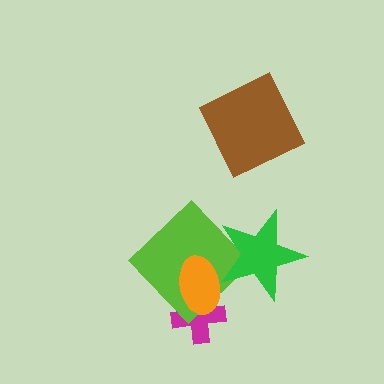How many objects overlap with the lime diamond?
3 objects overlap with the lime diamond.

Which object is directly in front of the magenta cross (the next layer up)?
The lime diamond is directly in front of the magenta cross.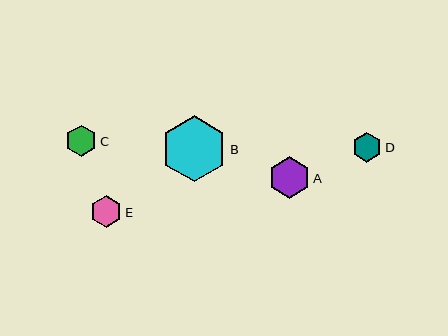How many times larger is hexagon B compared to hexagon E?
Hexagon B is approximately 2.1 times the size of hexagon E.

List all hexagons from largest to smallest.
From largest to smallest: B, A, E, C, D.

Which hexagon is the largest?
Hexagon B is the largest with a size of approximately 66 pixels.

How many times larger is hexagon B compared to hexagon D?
Hexagon B is approximately 2.2 times the size of hexagon D.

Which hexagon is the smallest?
Hexagon D is the smallest with a size of approximately 29 pixels.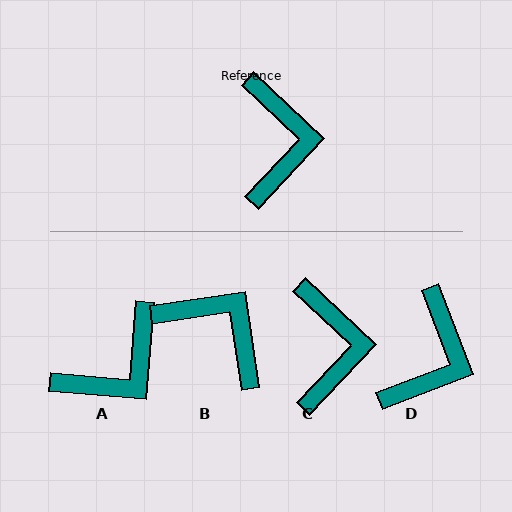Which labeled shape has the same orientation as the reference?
C.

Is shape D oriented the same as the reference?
No, it is off by about 26 degrees.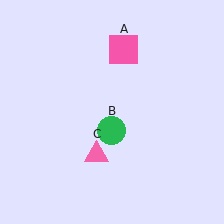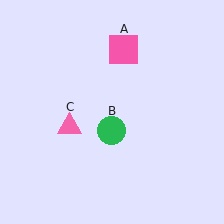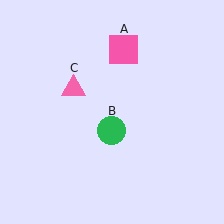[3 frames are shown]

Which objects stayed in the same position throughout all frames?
Pink square (object A) and green circle (object B) remained stationary.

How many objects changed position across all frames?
1 object changed position: pink triangle (object C).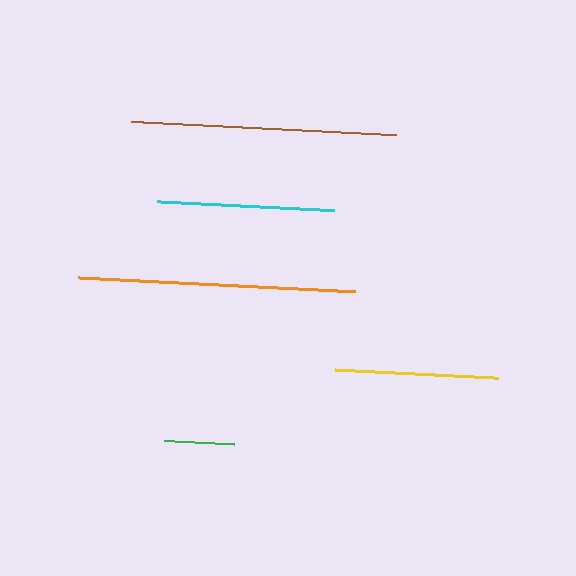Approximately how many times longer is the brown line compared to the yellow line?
The brown line is approximately 1.6 times the length of the yellow line.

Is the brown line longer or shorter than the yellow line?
The brown line is longer than the yellow line.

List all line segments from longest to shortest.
From longest to shortest: orange, brown, cyan, yellow, green.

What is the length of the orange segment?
The orange segment is approximately 277 pixels long.